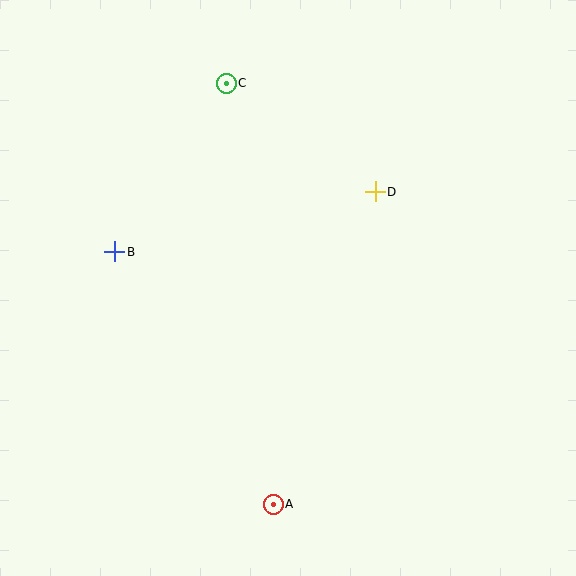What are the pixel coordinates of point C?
Point C is at (226, 83).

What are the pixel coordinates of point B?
Point B is at (115, 252).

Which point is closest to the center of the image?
Point D at (375, 192) is closest to the center.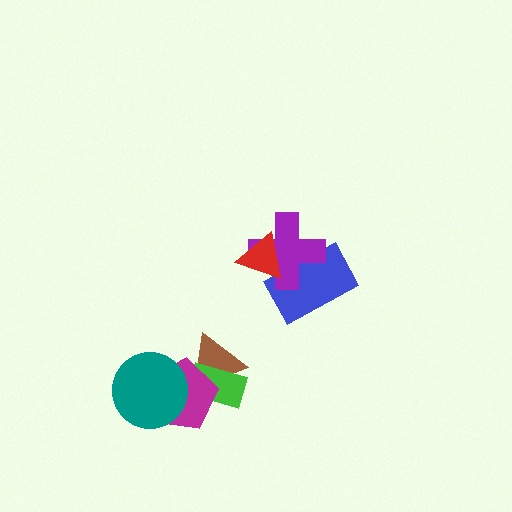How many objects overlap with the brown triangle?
2 objects overlap with the brown triangle.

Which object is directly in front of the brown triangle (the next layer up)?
The green rectangle is directly in front of the brown triangle.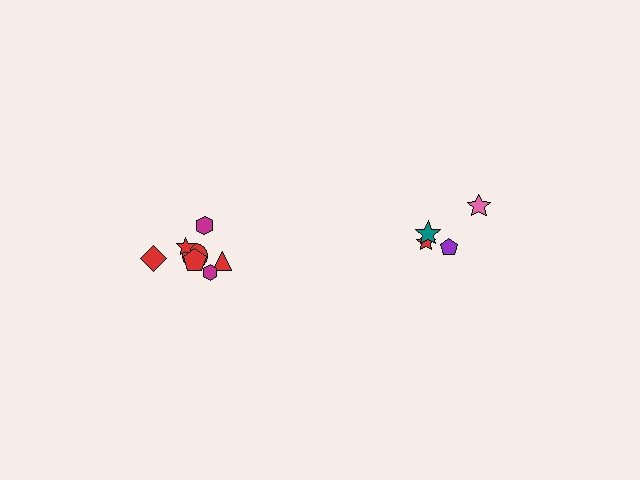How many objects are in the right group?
There are 4 objects.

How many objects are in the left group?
There are 7 objects.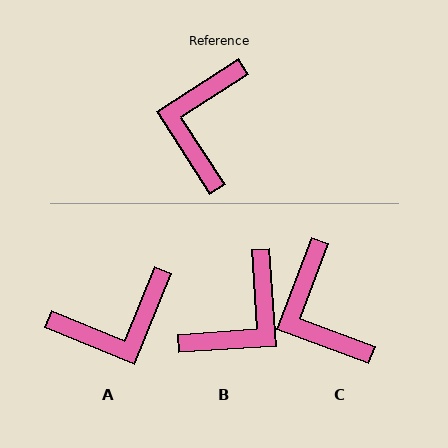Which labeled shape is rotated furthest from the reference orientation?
B, about 151 degrees away.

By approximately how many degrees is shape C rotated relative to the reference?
Approximately 36 degrees counter-clockwise.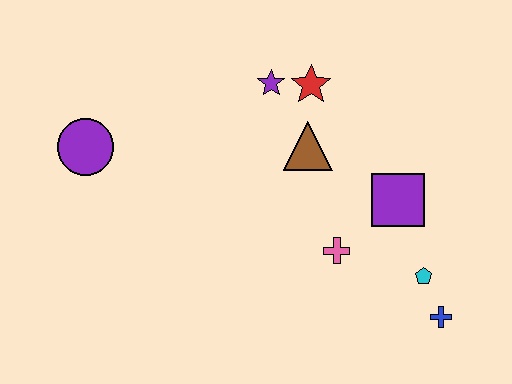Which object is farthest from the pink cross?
The purple circle is farthest from the pink cross.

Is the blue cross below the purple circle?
Yes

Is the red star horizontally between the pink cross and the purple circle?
Yes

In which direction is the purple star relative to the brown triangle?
The purple star is above the brown triangle.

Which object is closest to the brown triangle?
The red star is closest to the brown triangle.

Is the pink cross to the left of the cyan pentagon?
Yes